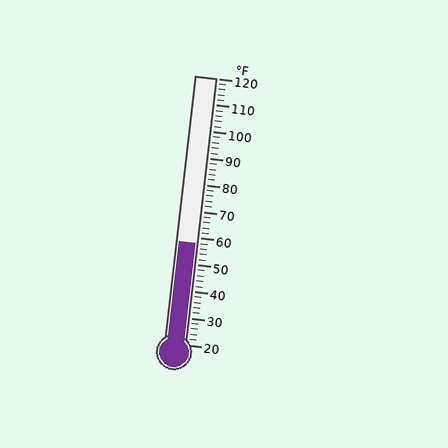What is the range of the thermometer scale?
The thermometer scale ranges from 20°F to 120°F.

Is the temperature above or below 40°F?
The temperature is above 40°F.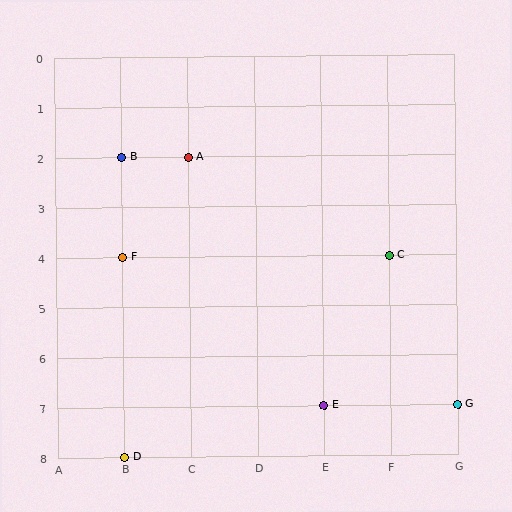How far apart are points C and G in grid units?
Points C and G are 1 column and 3 rows apart (about 3.2 grid units diagonally).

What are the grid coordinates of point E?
Point E is at grid coordinates (E, 7).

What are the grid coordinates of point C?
Point C is at grid coordinates (F, 4).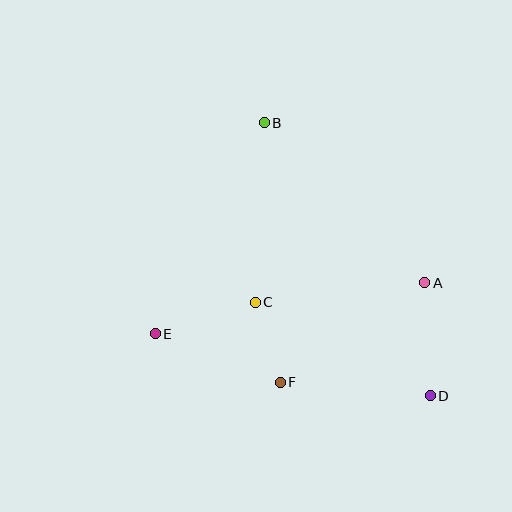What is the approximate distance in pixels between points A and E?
The distance between A and E is approximately 274 pixels.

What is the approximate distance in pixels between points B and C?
The distance between B and C is approximately 180 pixels.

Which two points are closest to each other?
Points C and F are closest to each other.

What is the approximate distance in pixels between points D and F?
The distance between D and F is approximately 151 pixels.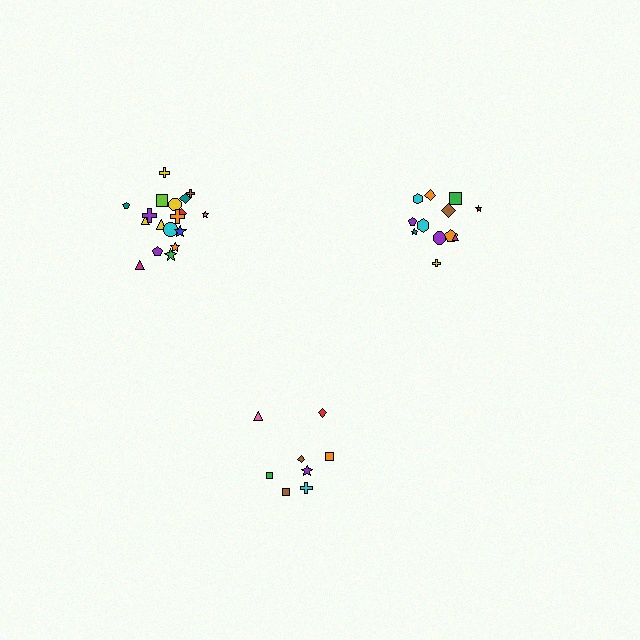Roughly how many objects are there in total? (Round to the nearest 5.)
Roughly 40 objects in total.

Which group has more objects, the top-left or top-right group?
The top-left group.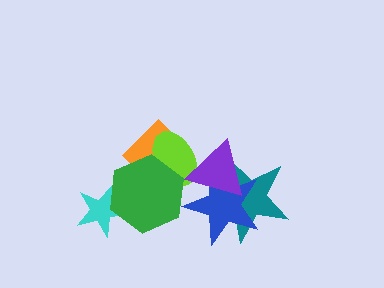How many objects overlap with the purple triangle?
4 objects overlap with the purple triangle.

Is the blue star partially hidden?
Yes, it is partially covered by another shape.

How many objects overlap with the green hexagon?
3 objects overlap with the green hexagon.